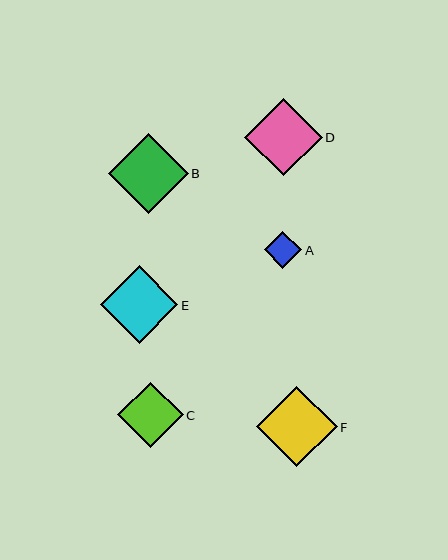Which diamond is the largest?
Diamond F is the largest with a size of approximately 80 pixels.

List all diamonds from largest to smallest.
From largest to smallest: F, B, D, E, C, A.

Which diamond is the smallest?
Diamond A is the smallest with a size of approximately 38 pixels.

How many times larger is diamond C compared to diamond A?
Diamond C is approximately 1.7 times the size of diamond A.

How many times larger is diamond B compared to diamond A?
Diamond B is approximately 2.1 times the size of diamond A.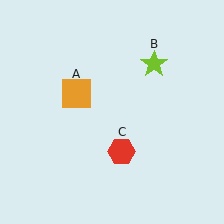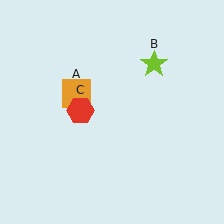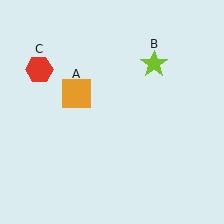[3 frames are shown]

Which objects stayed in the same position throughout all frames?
Orange square (object A) and lime star (object B) remained stationary.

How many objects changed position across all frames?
1 object changed position: red hexagon (object C).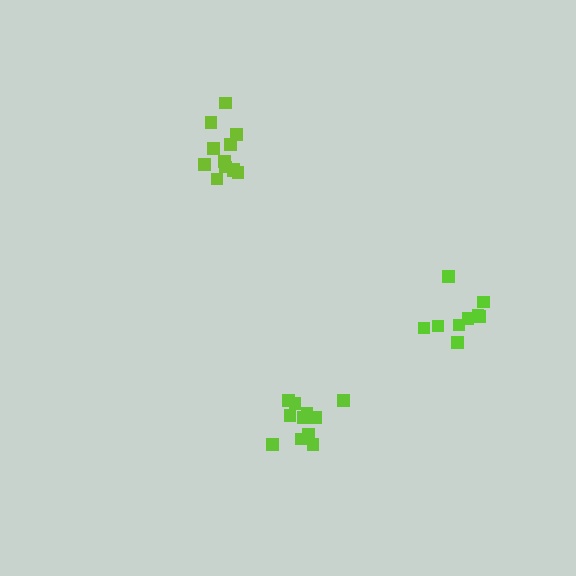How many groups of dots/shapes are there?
There are 3 groups.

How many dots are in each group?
Group 1: 12 dots, Group 2: 11 dots, Group 3: 9 dots (32 total).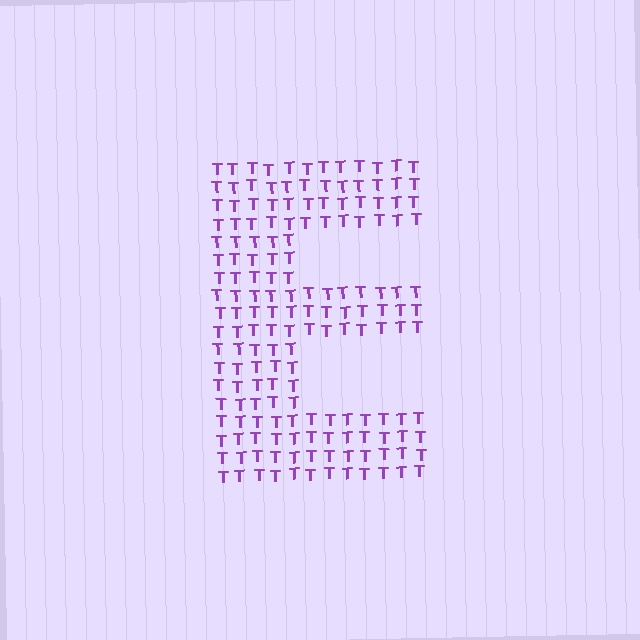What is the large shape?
The large shape is the letter E.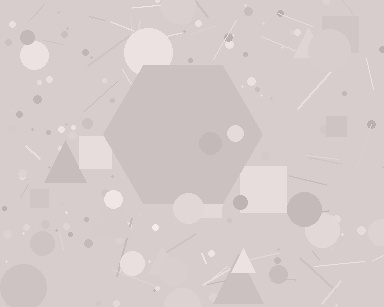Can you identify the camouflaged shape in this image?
The camouflaged shape is a hexagon.